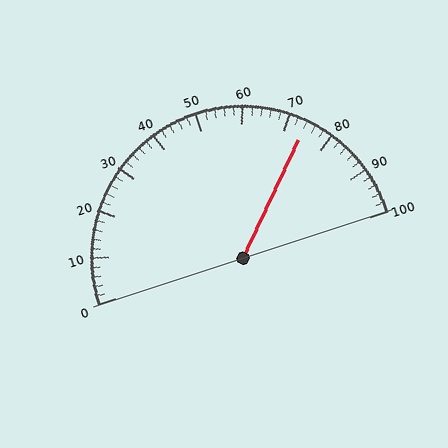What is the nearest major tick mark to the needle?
The nearest major tick mark is 70.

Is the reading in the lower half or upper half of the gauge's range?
The reading is in the upper half of the range (0 to 100).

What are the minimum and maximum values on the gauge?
The gauge ranges from 0 to 100.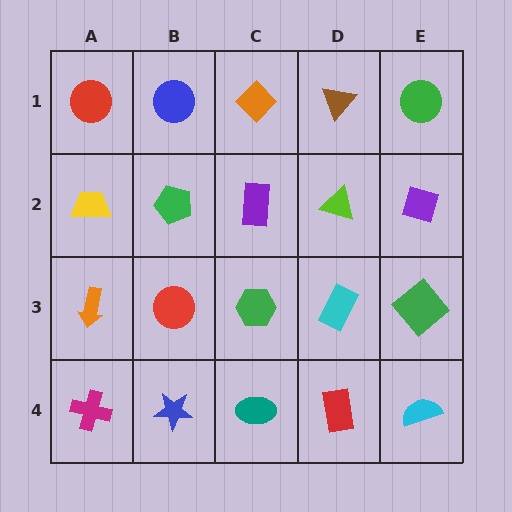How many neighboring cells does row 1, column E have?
2.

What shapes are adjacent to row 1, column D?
A lime triangle (row 2, column D), an orange diamond (row 1, column C), a green circle (row 1, column E).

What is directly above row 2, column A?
A red circle.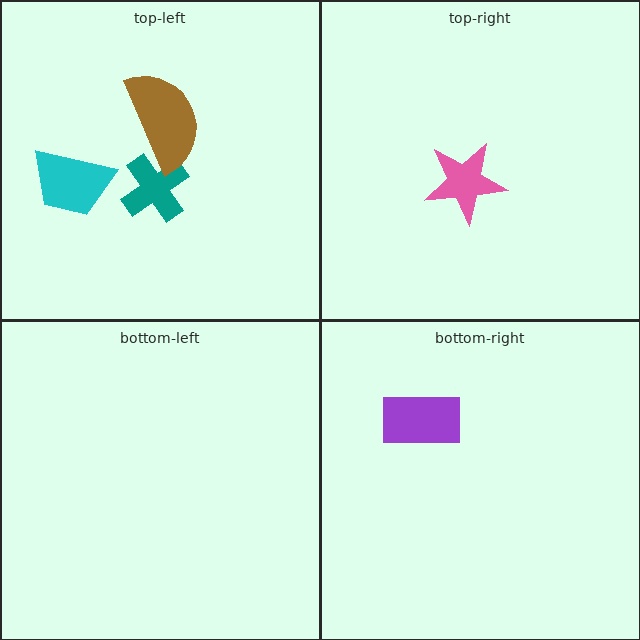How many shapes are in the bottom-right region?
1.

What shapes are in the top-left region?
The teal cross, the brown semicircle, the cyan trapezoid.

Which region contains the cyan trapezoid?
The top-left region.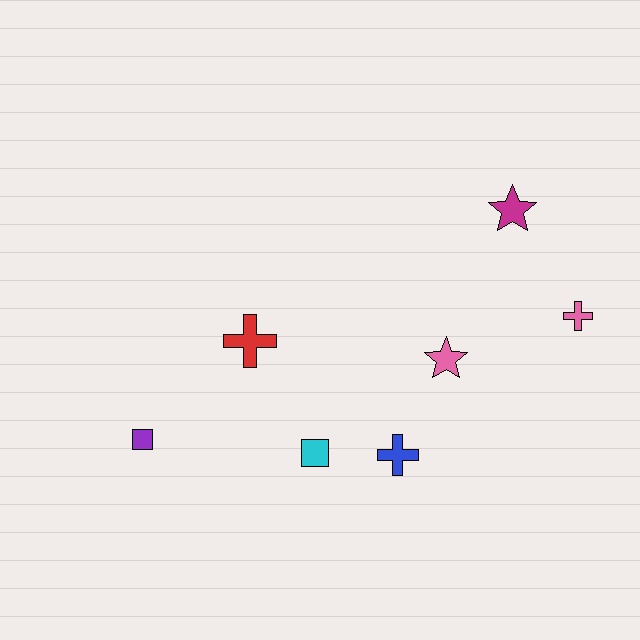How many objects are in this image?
There are 7 objects.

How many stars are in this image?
There are 2 stars.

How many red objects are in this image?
There is 1 red object.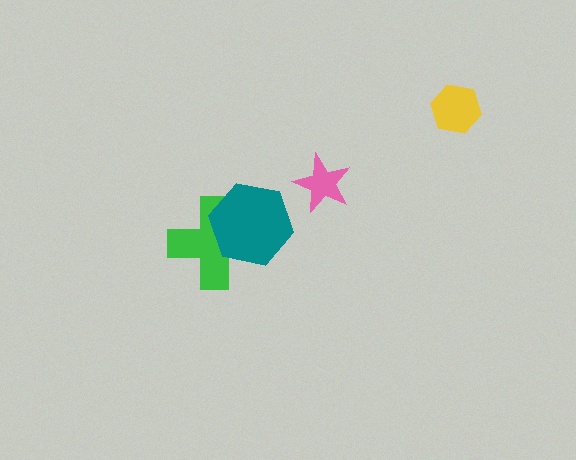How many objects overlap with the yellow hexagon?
0 objects overlap with the yellow hexagon.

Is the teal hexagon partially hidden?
No, no other shape covers it.